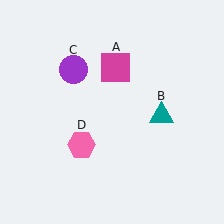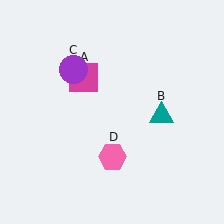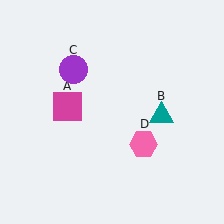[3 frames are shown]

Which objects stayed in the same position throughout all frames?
Teal triangle (object B) and purple circle (object C) remained stationary.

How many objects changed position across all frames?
2 objects changed position: magenta square (object A), pink hexagon (object D).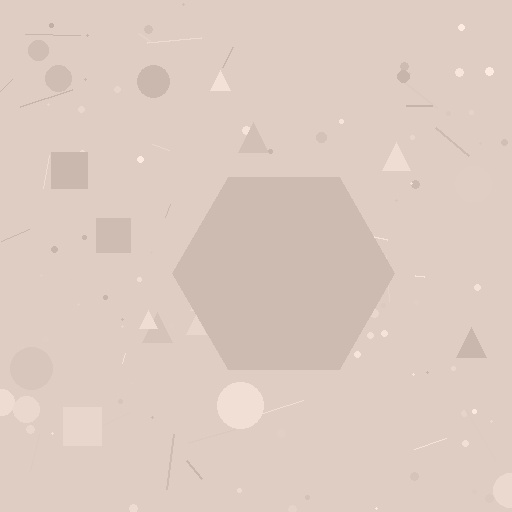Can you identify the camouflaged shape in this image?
The camouflaged shape is a hexagon.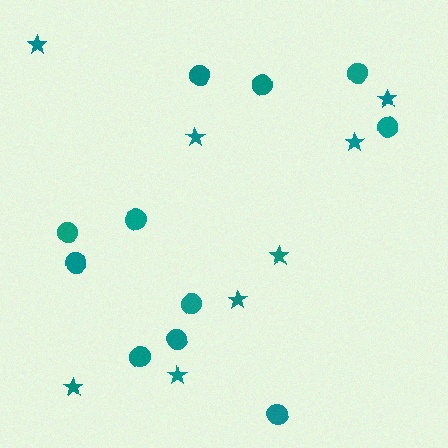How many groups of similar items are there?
There are 2 groups: one group of circles (11) and one group of stars (8).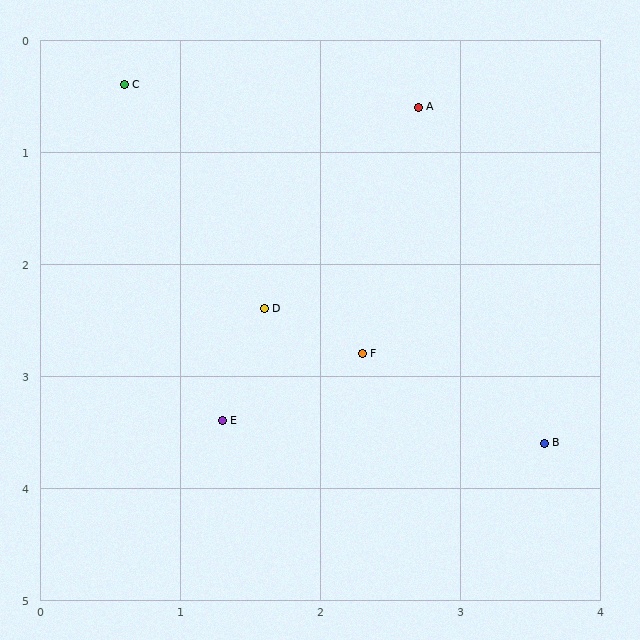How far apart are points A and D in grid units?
Points A and D are about 2.1 grid units apart.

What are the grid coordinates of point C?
Point C is at approximately (0.6, 0.4).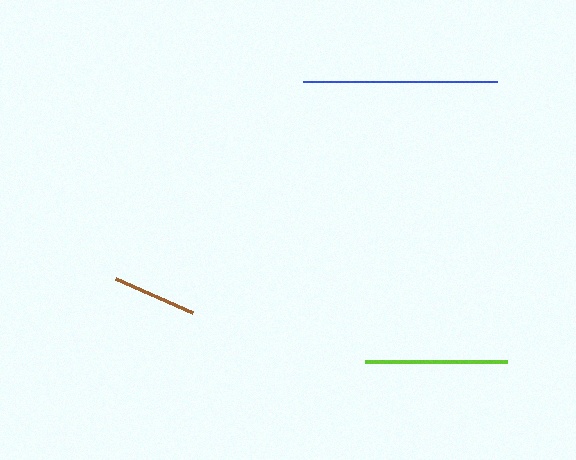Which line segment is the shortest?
The brown line is the shortest at approximately 84 pixels.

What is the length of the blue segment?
The blue segment is approximately 194 pixels long.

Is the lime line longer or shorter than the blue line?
The blue line is longer than the lime line.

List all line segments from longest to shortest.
From longest to shortest: blue, lime, brown.